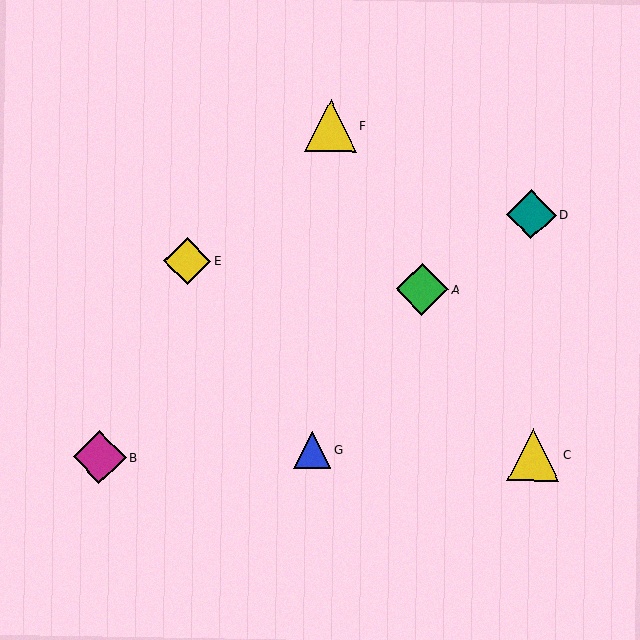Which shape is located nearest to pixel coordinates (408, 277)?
The green diamond (labeled A) at (422, 289) is nearest to that location.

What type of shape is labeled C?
Shape C is a yellow triangle.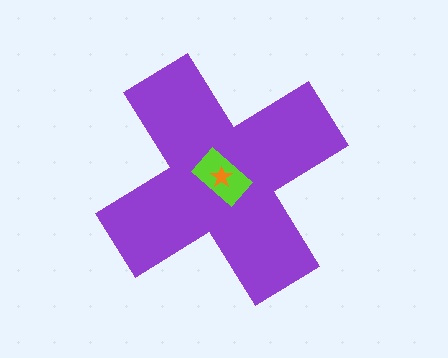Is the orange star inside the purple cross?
Yes.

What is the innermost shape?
The orange star.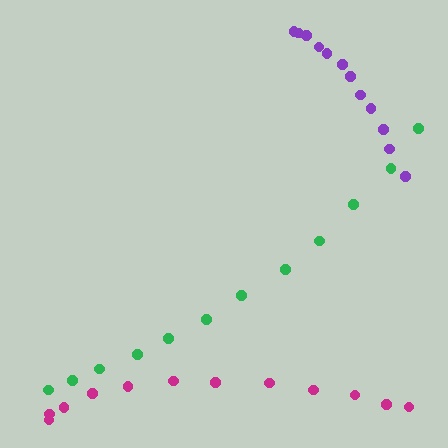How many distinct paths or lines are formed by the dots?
There are 3 distinct paths.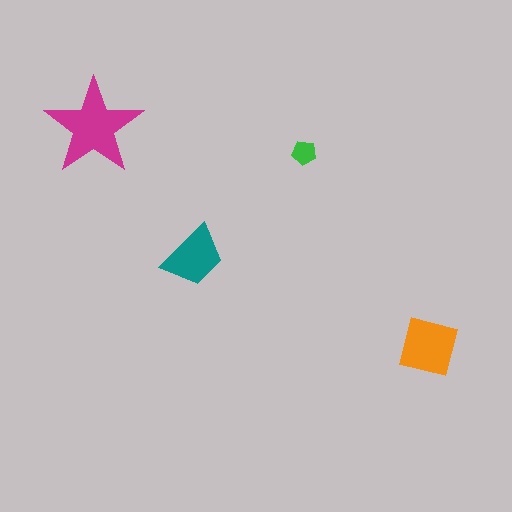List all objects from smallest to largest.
The green pentagon, the teal trapezoid, the orange square, the magenta star.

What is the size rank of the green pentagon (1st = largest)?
4th.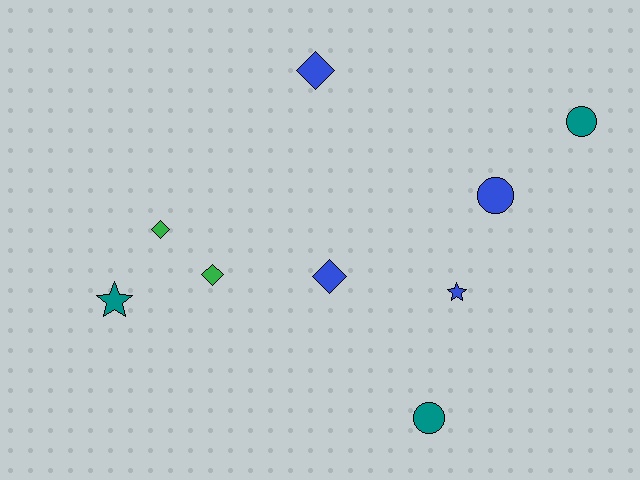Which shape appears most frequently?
Diamond, with 4 objects.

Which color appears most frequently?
Blue, with 4 objects.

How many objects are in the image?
There are 9 objects.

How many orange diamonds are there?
There are no orange diamonds.